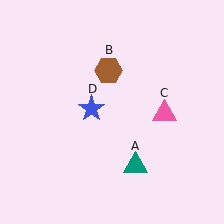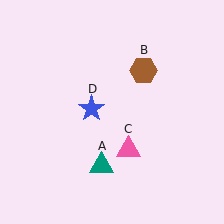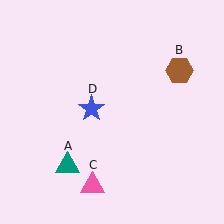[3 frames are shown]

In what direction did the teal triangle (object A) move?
The teal triangle (object A) moved left.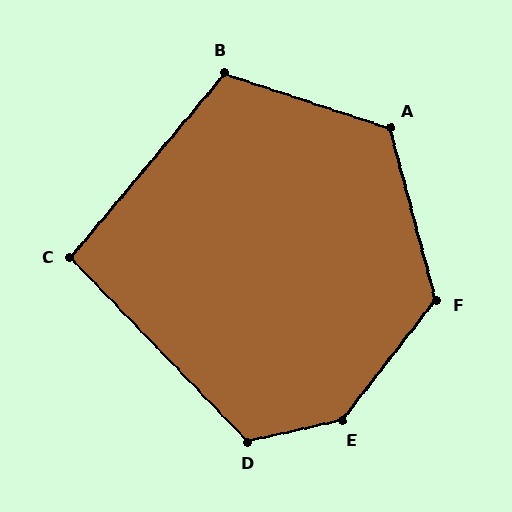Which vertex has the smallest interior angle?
C, at approximately 96 degrees.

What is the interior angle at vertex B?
Approximately 112 degrees (obtuse).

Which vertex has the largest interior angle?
E, at approximately 141 degrees.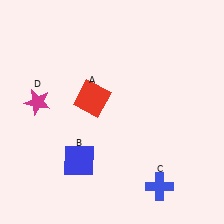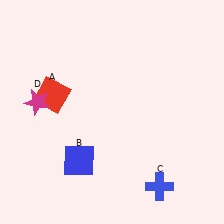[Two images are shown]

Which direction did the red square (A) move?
The red square (A) moved left.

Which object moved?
The red square (A) moved left.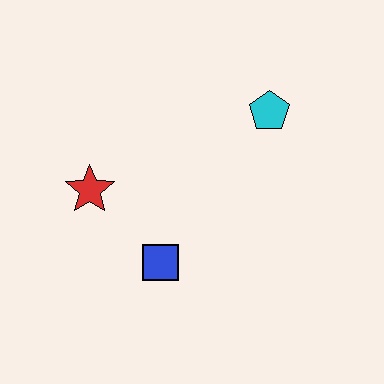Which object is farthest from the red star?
The cyan pentagon is farthest from the red star.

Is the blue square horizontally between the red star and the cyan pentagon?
Yes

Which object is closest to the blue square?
The red star is closest to the blue square.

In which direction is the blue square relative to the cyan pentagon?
The blue square is below the cyan pentagon.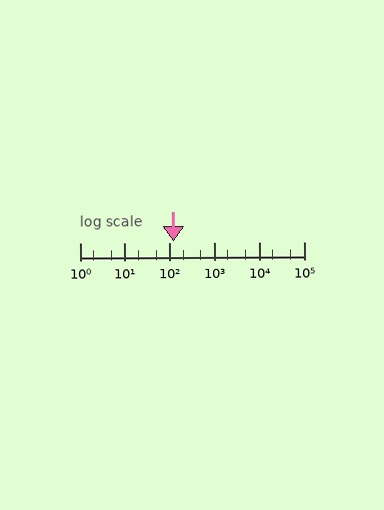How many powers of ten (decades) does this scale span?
The scale spans 5 decades, from 1 to 100000.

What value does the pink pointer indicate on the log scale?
The pointer indicates approximately 120.